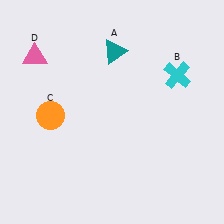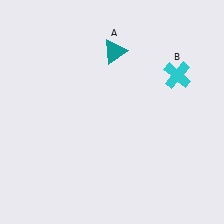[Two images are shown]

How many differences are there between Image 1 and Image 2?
There are 2 differences between the two images.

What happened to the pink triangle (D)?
The pink triangle (D) was removed in Image 2. It was in the top-left area of Image 1.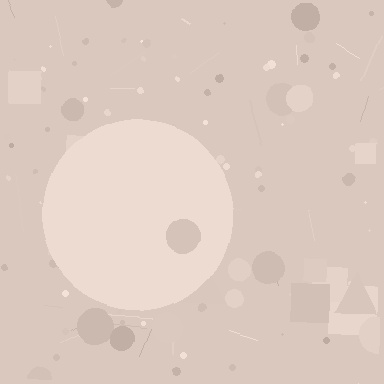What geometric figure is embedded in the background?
A circle is embedded in the background.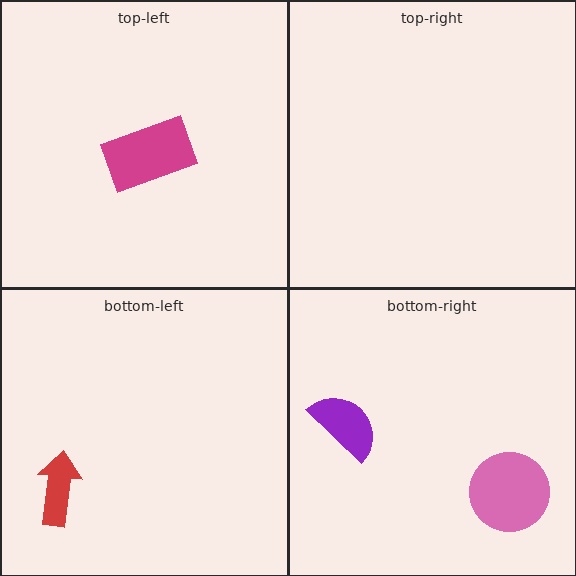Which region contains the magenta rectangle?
The top-left region.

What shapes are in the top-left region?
The magenta rectangle.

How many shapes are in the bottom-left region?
1.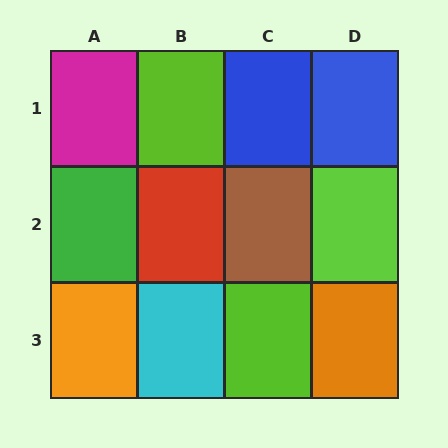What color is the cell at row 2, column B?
Red.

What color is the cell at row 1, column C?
Blue.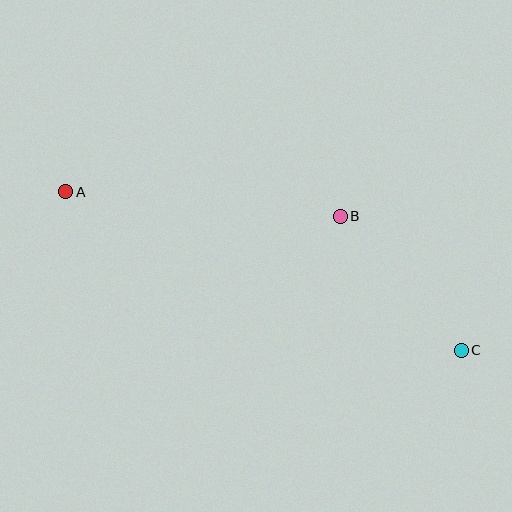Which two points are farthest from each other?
Points A and C are farthest from each other.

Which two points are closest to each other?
Points B and C are closest to each other.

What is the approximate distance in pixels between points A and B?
The distance between A and B is approximately 275 pixels.